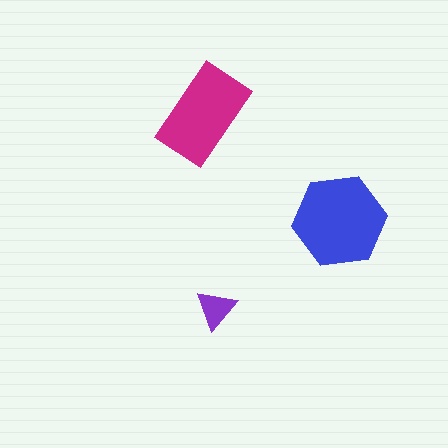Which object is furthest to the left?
The magenta rectangle is leftmost.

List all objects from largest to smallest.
The blue hexagon, the magenta rectangle, the purple triangle.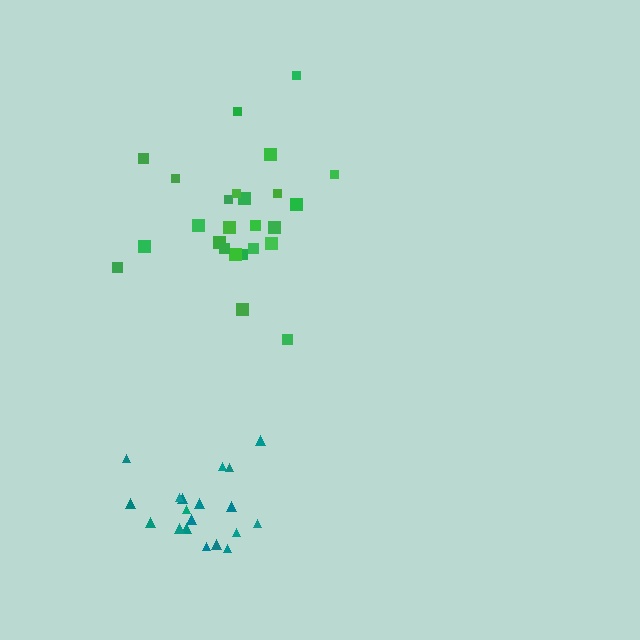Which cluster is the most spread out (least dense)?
Green.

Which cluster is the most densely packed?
Teal.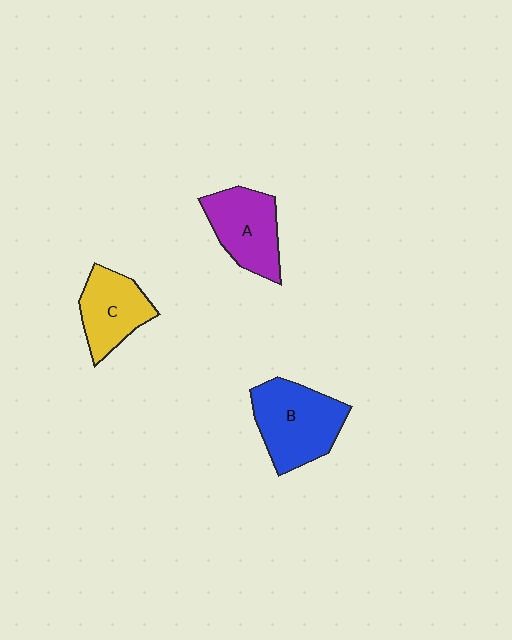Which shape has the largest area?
Shape B (blue).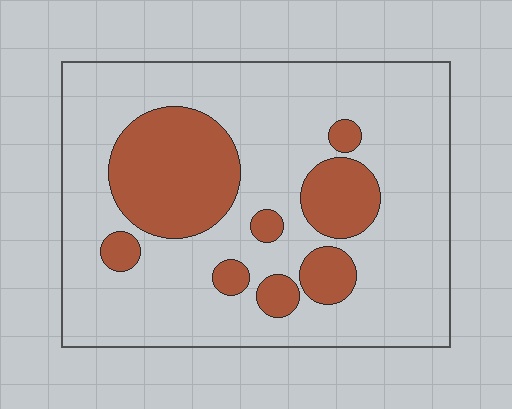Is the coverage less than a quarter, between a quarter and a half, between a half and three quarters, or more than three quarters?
Less than a quarter.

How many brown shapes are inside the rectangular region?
8.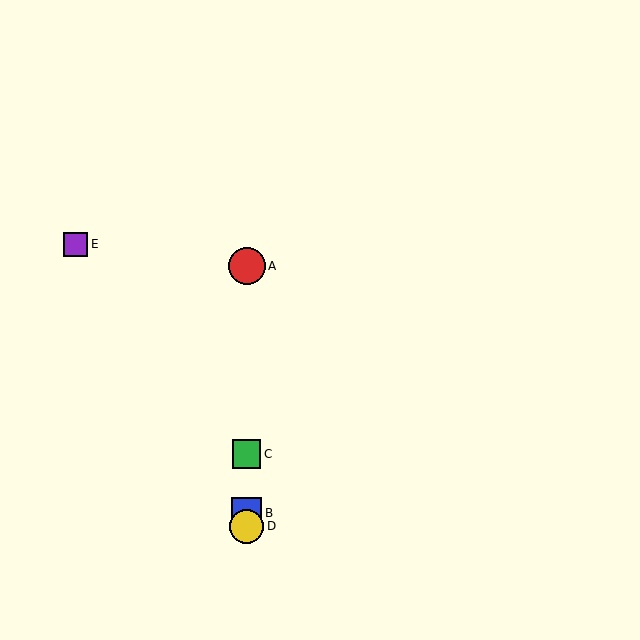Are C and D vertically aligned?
Yes, both are at x≈247.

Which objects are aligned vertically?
Objects A, B, C, D are aligned vertically.